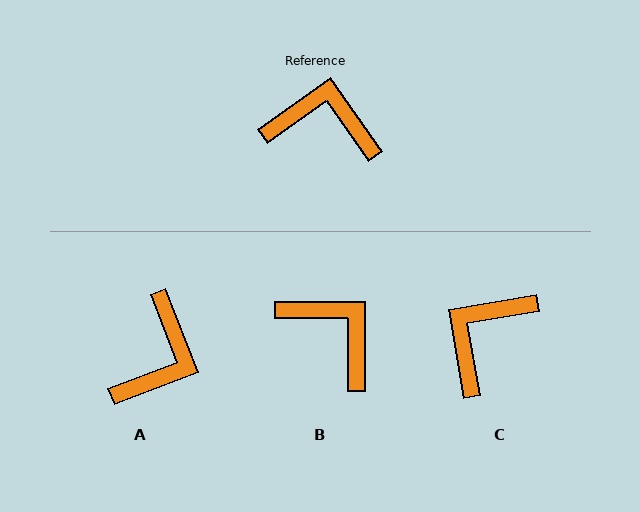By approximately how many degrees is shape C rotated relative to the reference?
Approximately 64 degrees counter-clockwise.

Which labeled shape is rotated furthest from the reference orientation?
A, about 104 degrees away.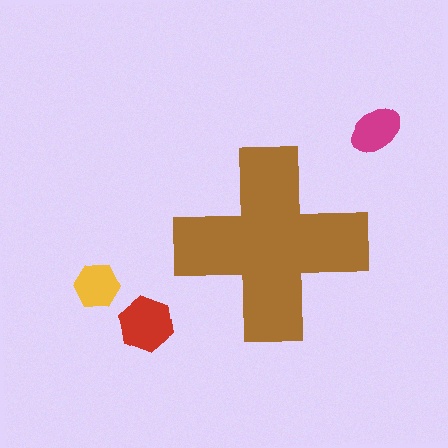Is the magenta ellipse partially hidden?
No, the magenta ellipse is fully visible.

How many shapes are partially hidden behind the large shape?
0 shapes are partially hidden.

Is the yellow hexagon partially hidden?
No, the yellow hexagon is fully visible.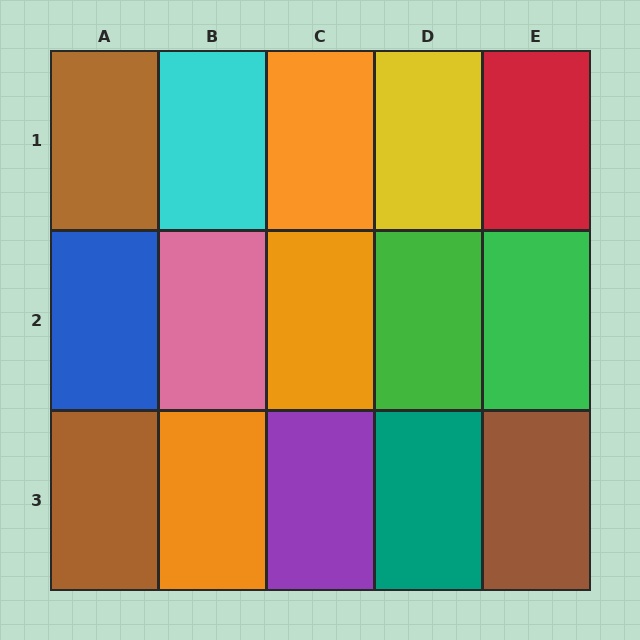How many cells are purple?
1 cell is purple.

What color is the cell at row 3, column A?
Brown.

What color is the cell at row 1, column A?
Brown.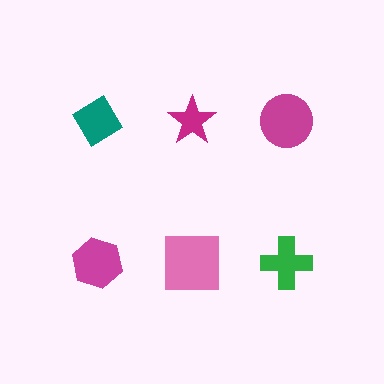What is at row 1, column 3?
A magenta circle.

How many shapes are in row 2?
3 shapes.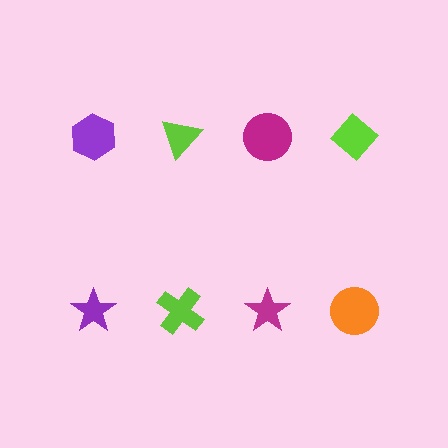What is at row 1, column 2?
A lime triangle.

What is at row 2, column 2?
A lime cross.